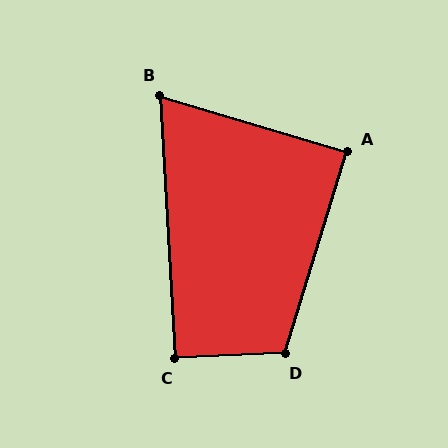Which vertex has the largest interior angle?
D, at approximately 110 degrees.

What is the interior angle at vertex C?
Approximately 91 degrees (approximately right).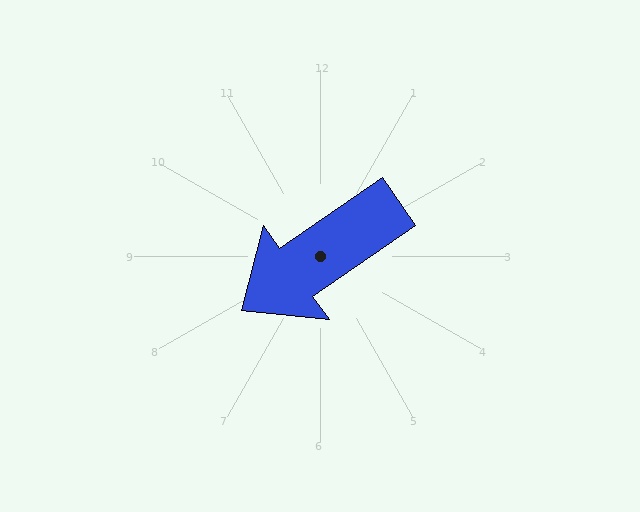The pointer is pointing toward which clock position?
Roughly 8 o'clock.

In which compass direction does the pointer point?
Southwest.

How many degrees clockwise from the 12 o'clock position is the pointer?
Approximately 235 degrees.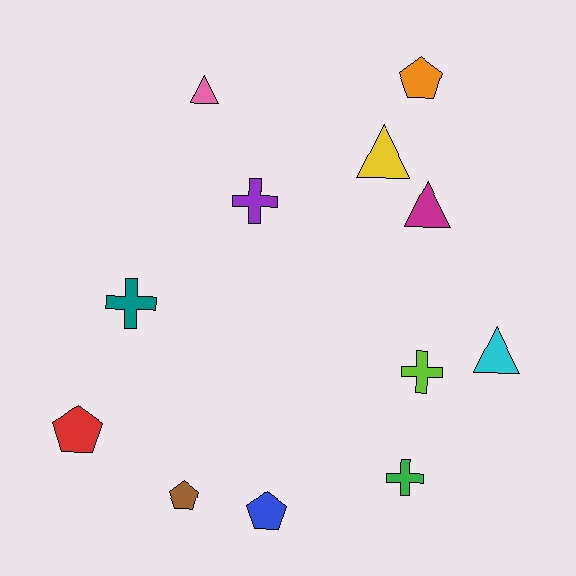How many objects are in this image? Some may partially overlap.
There are 12 objects.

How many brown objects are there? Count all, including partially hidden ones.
There is 1 brown object.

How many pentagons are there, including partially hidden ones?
There are 4 pentagons.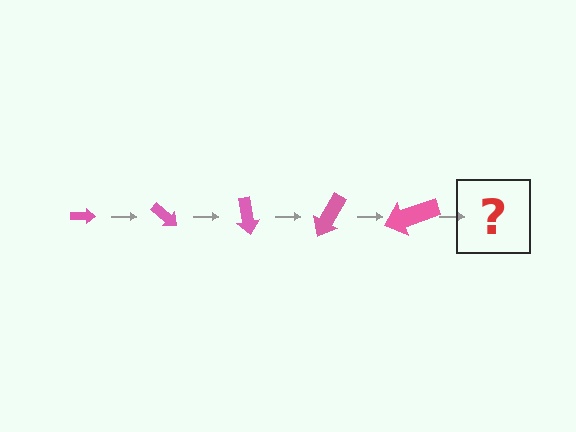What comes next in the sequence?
The next element should be an arrow, larger than the previous one and rotated 200 degrees from the start.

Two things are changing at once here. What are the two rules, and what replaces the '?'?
The two rules are that the arrow grows larger each step and it rotates 40 degrees each step. The '?' should be an arrow, larger than the previous one and rotated 200 degrees from the start.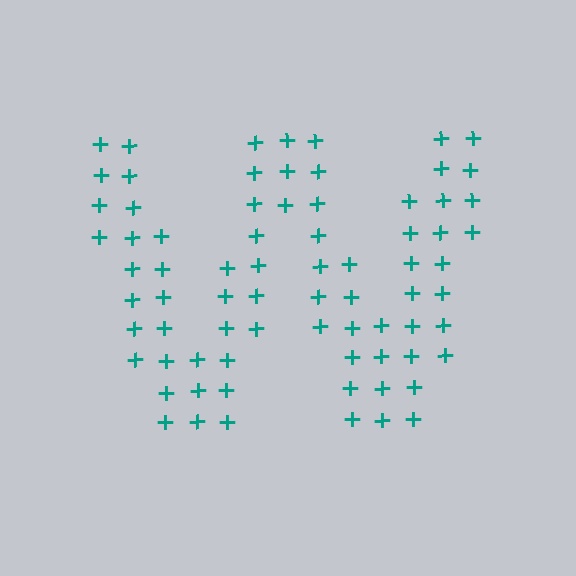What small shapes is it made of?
It is made of small plus signs.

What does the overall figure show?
The overall figure shows the letter W.